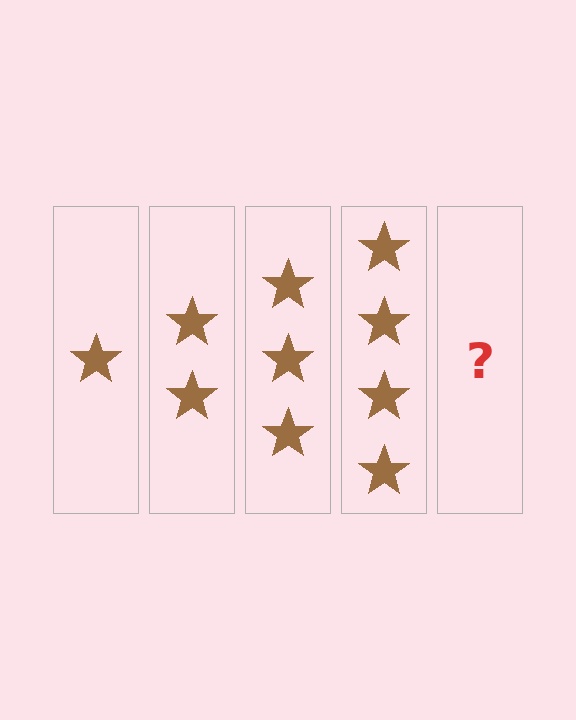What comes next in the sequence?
The next element should be 5 stars.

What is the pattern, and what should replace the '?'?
The pattern is that each step adds one more star. The '?' should be 5 stars.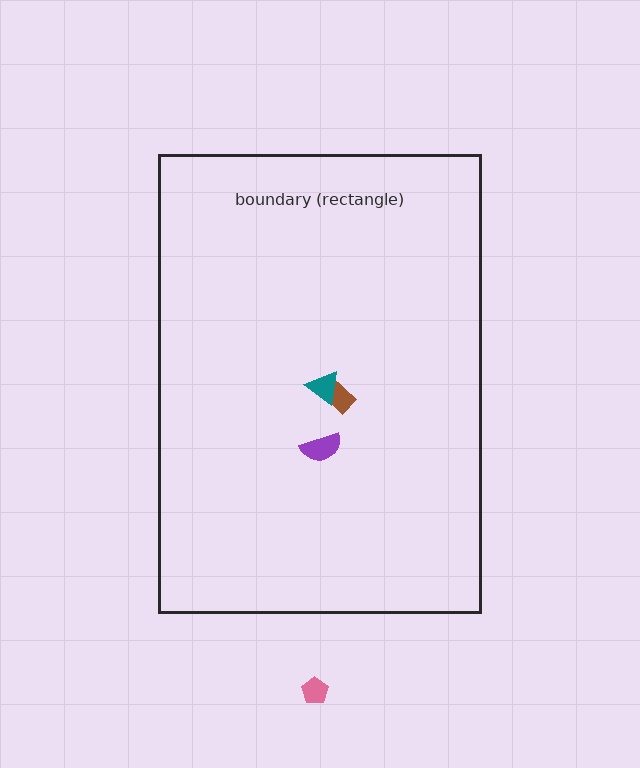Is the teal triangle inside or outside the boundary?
Inside.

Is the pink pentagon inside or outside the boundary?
Outside.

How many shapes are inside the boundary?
3 inside, 1 outside.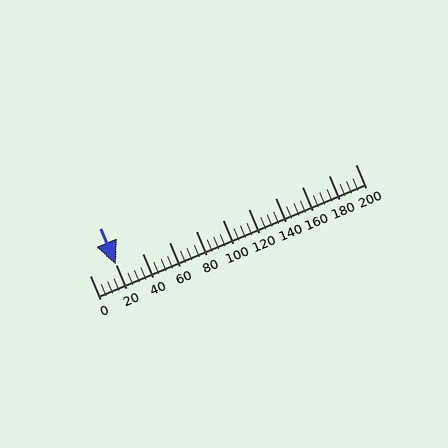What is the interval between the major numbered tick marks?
The major tick marks are spaced 20 units apart.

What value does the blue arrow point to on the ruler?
The blue arrow points to approximately 20.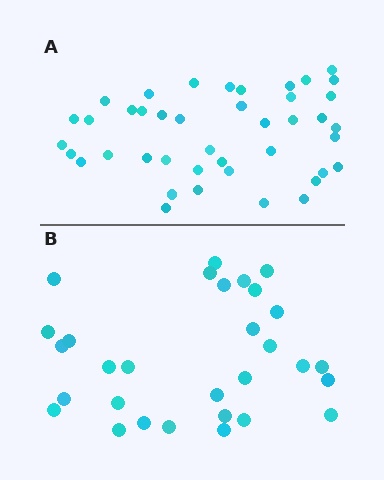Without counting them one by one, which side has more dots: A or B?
Region A (the top region) has more dots.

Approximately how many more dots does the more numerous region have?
Region A has roughly 12 or so more dots than region B.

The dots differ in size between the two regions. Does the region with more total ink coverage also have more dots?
No. Region B has more total ink coverage because its dots are larger, but region A actually contains more individual dots. Total area can be misleading — the number of items is what matters here.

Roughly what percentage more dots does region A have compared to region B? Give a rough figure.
About 40% more.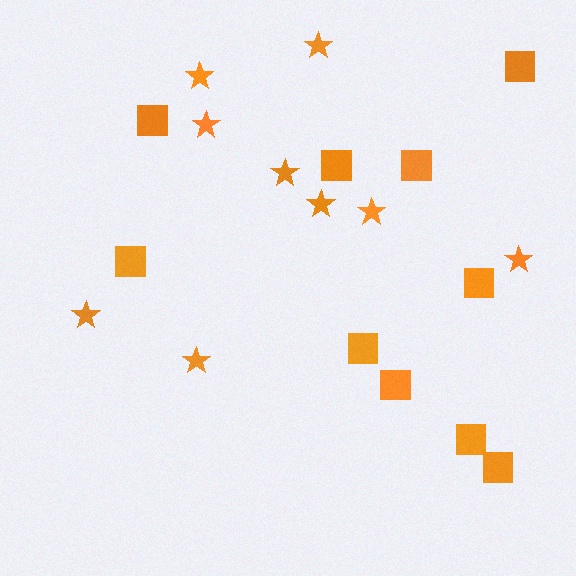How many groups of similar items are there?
There are 2 groups: one group of stars (9) and one group of squares (10).